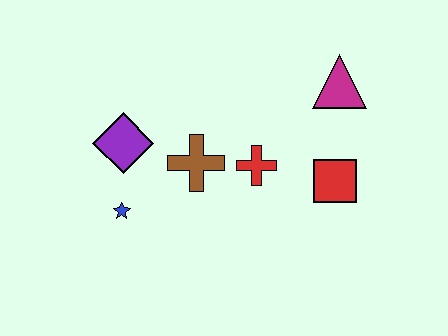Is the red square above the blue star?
Yes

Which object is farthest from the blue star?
The magenta triangle is farthest from the blue star.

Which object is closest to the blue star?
The purple diamond is closest to the blue star.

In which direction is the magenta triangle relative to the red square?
The magenta triangle is above the red square.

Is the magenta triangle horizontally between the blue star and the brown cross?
No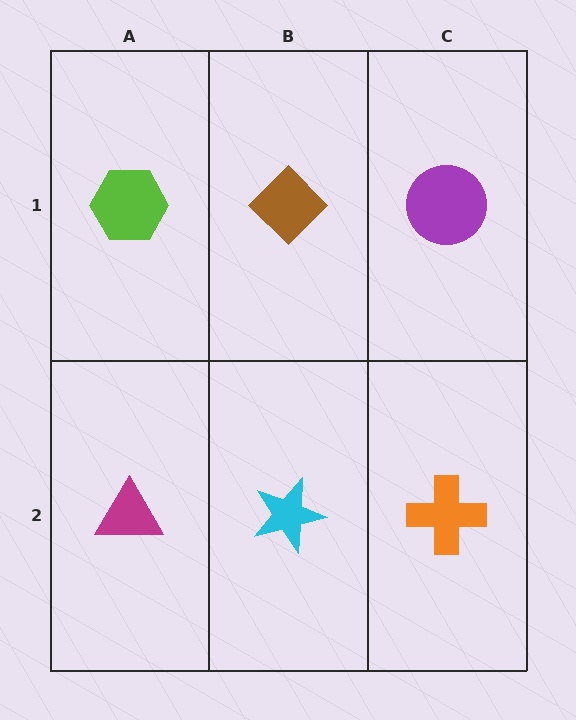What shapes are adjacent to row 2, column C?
A purple circle (row 1, column C), a cyan star (row 2, column B).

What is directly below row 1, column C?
An orange cross.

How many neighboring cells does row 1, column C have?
2.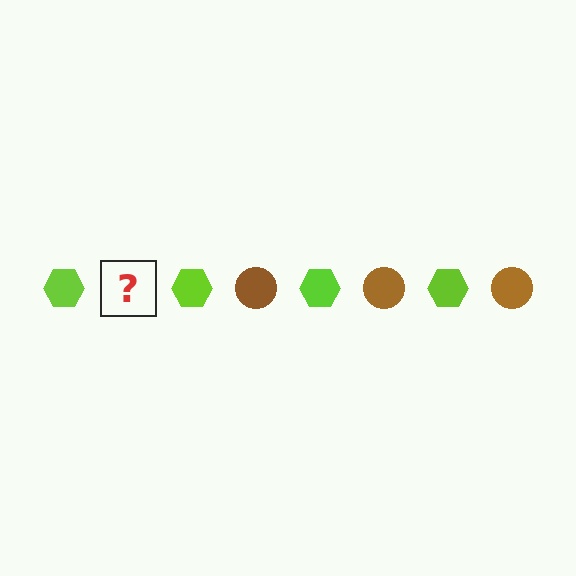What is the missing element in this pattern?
The missing element is a brown circle.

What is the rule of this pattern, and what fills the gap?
The rule is that the pattern alternates between lime hexagon and brown circle. The gap should be filled with a brown circle.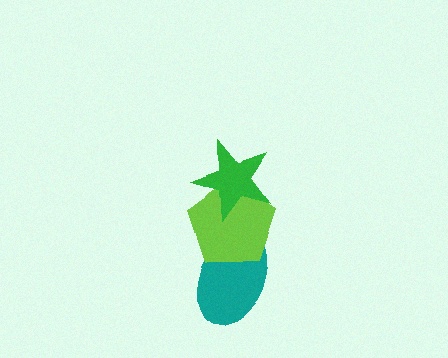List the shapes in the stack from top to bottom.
From top to bottom: the green star, the lime pentagon, the teal ellipse.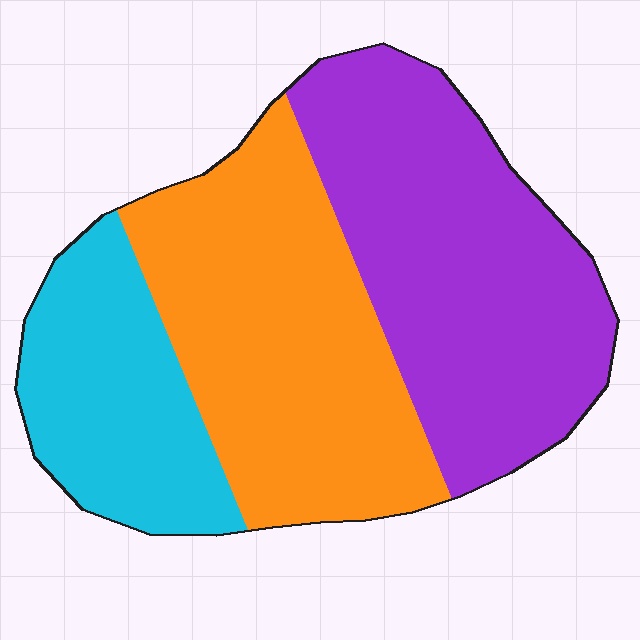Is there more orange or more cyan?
Orange.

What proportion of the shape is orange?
Orange takes up about three eighths (3/8) of the shape.